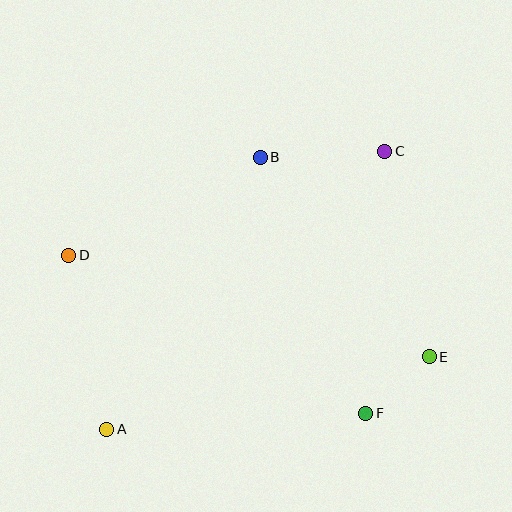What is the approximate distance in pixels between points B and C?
The distance between B and C is approximately 125 pixels.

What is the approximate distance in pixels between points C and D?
The distance between C and D is approximately 333 pixels.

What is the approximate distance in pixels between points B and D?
The distance between B and D is approximately 215 pixels.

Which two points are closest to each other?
Points E and F are closest to each other.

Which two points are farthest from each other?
Points A and C are farthest from each other.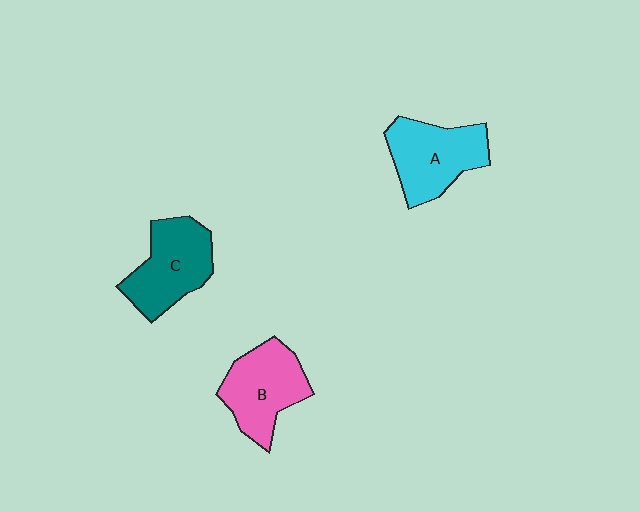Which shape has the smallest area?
Shape B (pink).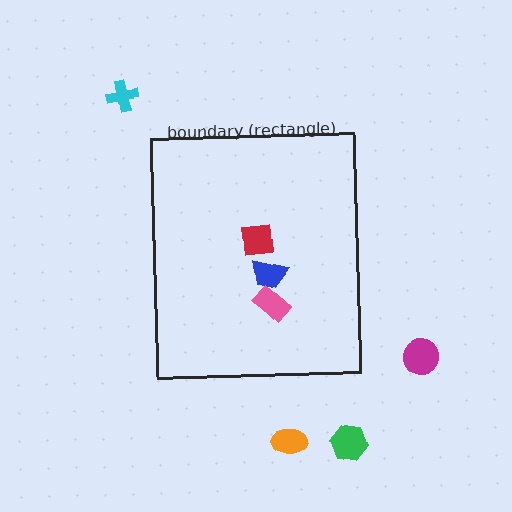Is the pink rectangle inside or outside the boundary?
Inside.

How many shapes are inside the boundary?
3 inside, 4 outside.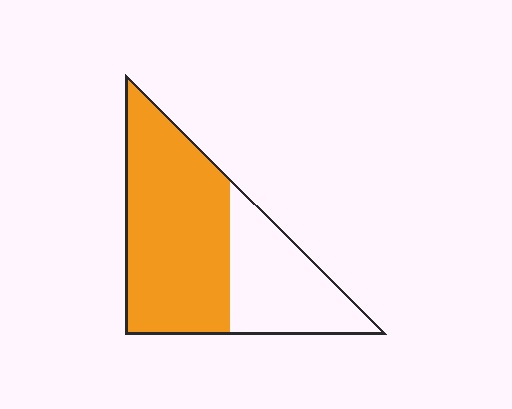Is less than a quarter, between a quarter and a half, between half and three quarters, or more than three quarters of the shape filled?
Between half and three quarters.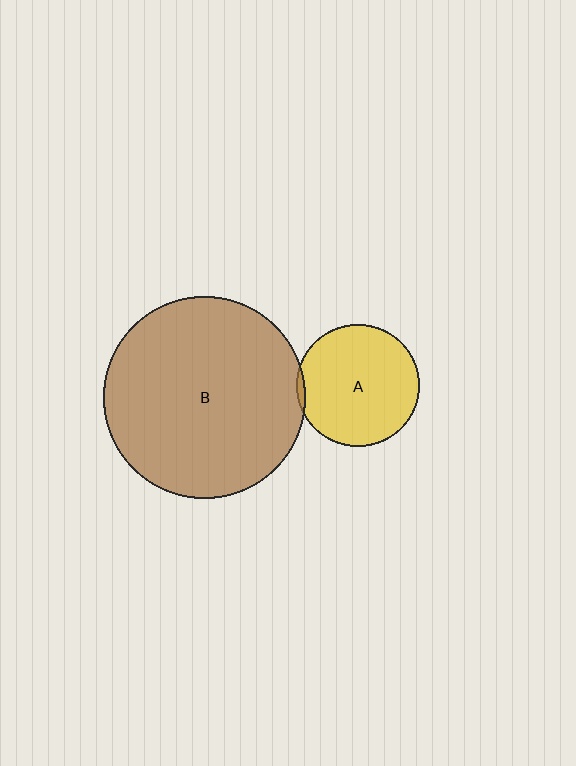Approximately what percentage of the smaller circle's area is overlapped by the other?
Approximately 5%.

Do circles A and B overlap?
Yes.